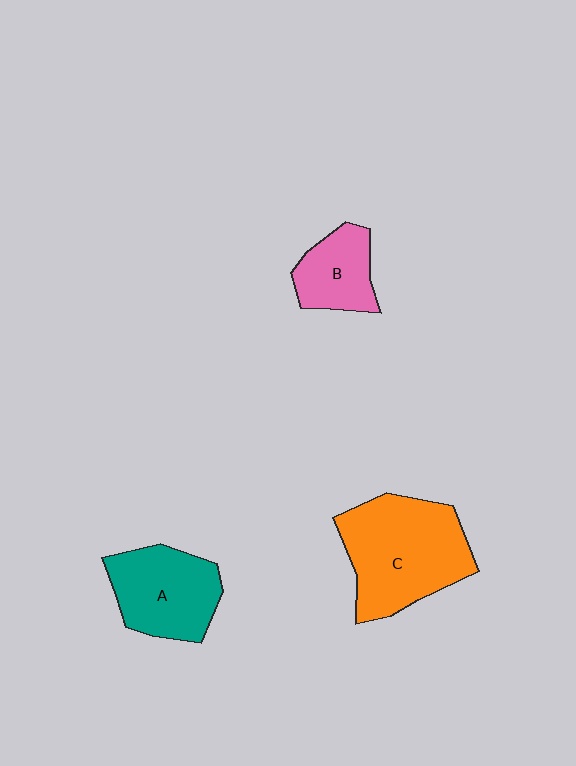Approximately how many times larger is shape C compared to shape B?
Approximately 2.1 times.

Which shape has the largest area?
Shape C (orange).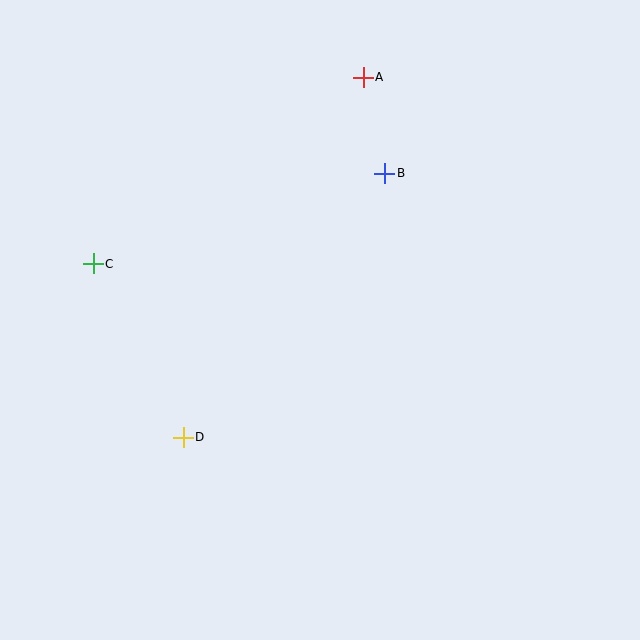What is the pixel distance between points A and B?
The distance between A and B is 98 pixels.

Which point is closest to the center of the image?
Point B at (385, 173) is closest to the center.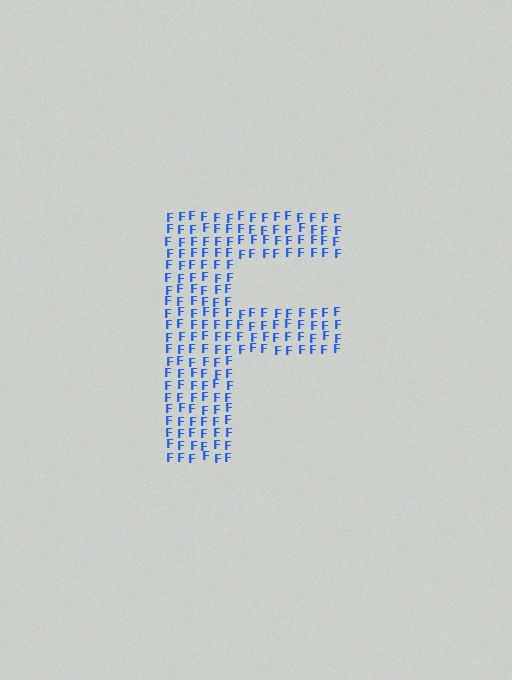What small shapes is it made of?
It is made of small letter F's.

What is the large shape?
The large shape is the letter F.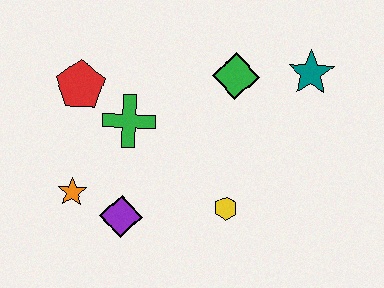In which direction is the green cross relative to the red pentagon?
The green cross is to the right of the red pentagon.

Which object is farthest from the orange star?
The teal star is farthest from the orange star.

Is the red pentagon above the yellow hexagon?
Yes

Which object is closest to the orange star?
The purple diamond is closest to the orange star.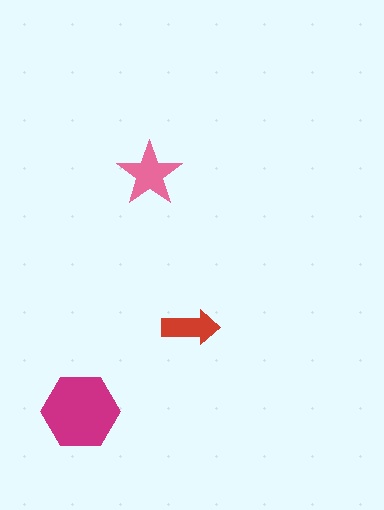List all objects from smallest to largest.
The red arrow, the pink star, the magenta hexagon.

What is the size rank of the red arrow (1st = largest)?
3rd.